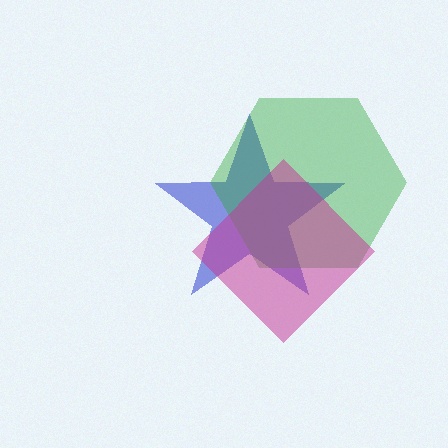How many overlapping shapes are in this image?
There are 3 overlapping shapes in the image.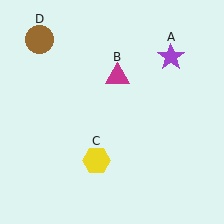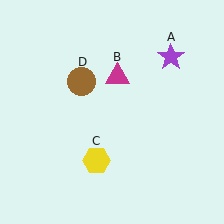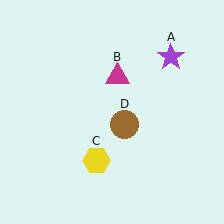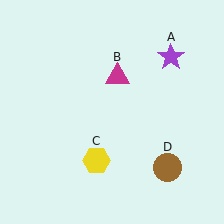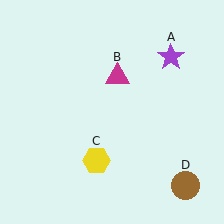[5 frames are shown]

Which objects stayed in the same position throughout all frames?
Purple star (object A) and magenta triangle (object B) and yellow hexagon (object C) remained stationary.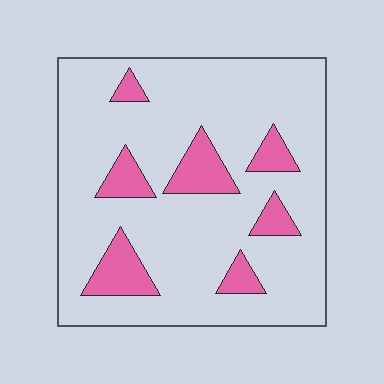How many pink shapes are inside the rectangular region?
7.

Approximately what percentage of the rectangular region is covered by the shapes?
Approximately 15%.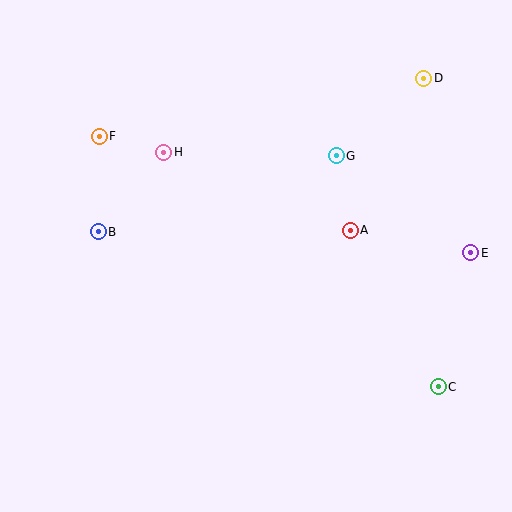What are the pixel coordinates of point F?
Point F is at (99, 136).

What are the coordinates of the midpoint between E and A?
The midpoint between E and A is at (410, 241).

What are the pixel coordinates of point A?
Point A is at (350, 230).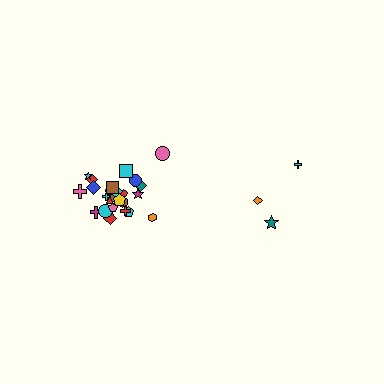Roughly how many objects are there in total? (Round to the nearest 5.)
Roughly 30 objects in total.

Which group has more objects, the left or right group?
The left group.